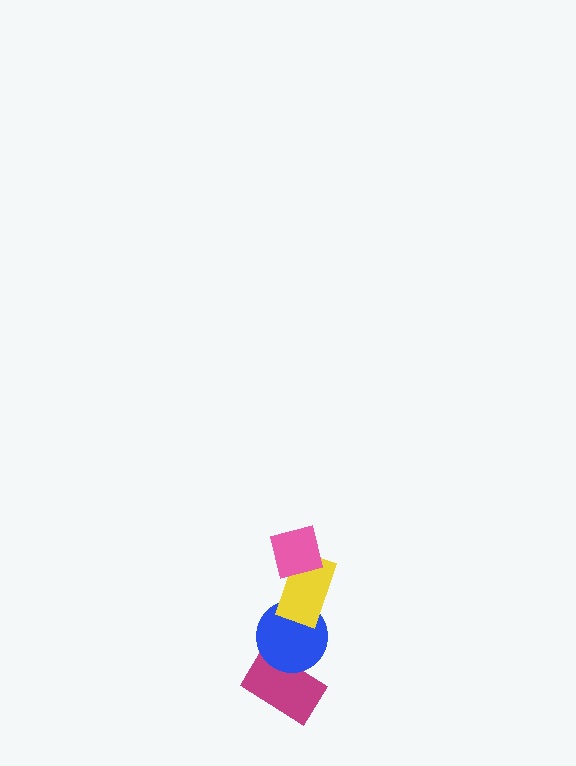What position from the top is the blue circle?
The blue circle is 3rd from the top.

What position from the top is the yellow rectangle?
The yellow rectangle is 2nd from the top.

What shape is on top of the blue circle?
The yellow rectangle is on top of the blue circle.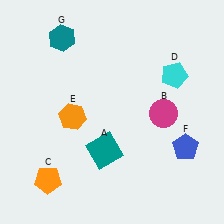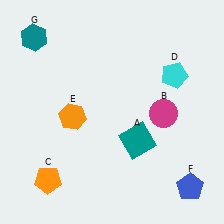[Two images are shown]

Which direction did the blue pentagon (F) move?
The blue pentagon (F) moved down.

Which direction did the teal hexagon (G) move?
The teal hexagon (G) moved left.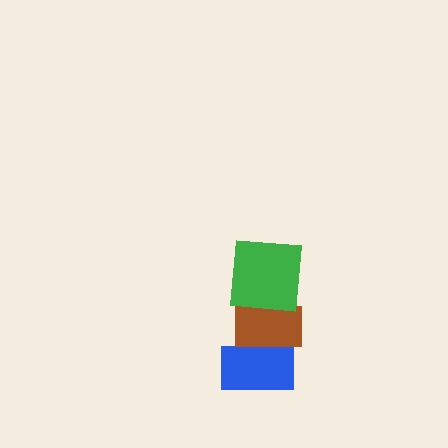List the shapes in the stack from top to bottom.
From top to bottom: the green square, the brown rectangle, the blue rectangle.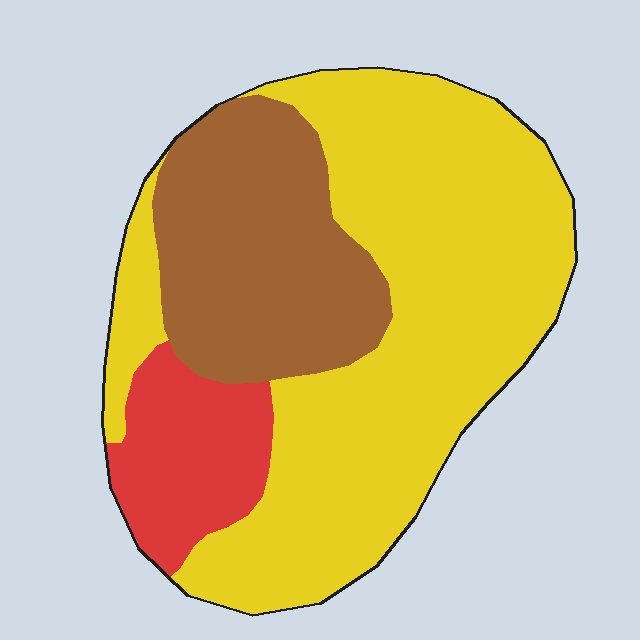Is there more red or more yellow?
Yellow.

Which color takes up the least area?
Red, at roughly 15%.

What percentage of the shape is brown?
Brown covers roughly 25% of the shape.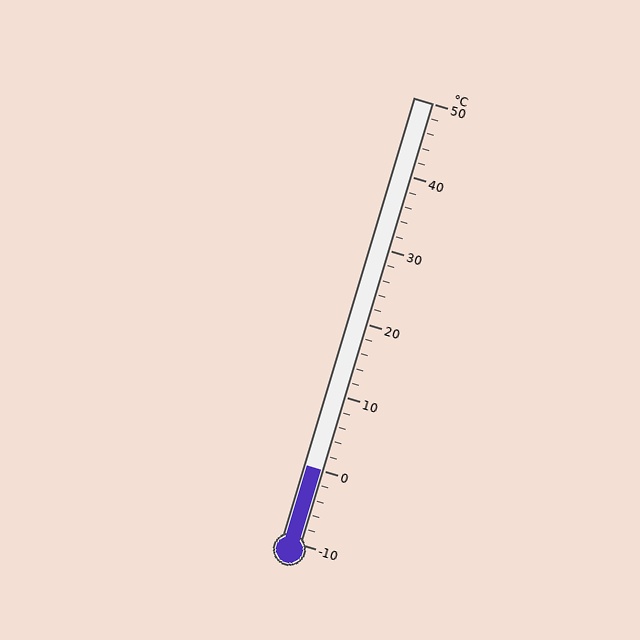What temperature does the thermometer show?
The thermometer shows approximately 0°C.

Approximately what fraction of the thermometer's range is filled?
The thermometer is filled to approximately 15% of its range.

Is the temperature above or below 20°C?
The temperature is below 20°C.